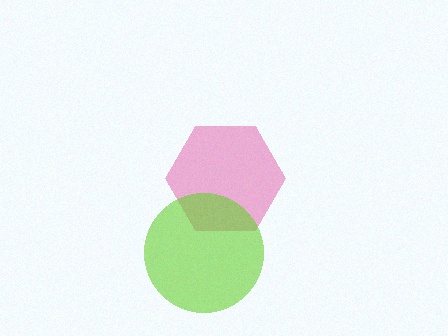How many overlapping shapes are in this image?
There are 2 overlapping shapes in the image.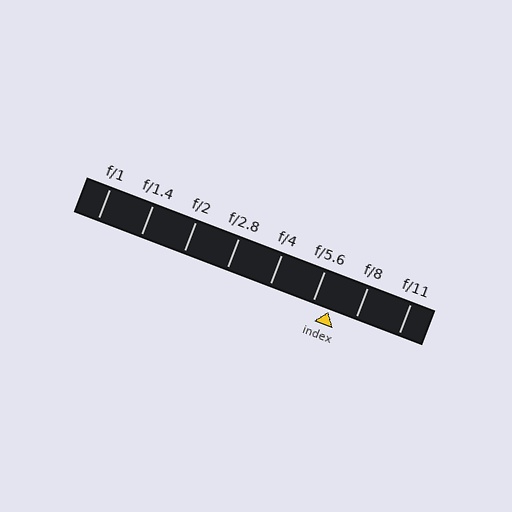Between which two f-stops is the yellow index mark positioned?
The index mark is between f/5.6 and f/8.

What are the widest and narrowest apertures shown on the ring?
The widest aperture shown is f/1 and the narrowest is f/11.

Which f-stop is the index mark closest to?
The index mark is closest to f/5.6.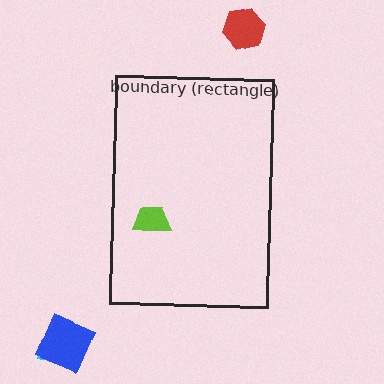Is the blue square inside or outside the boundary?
Outside.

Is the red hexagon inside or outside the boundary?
Outside.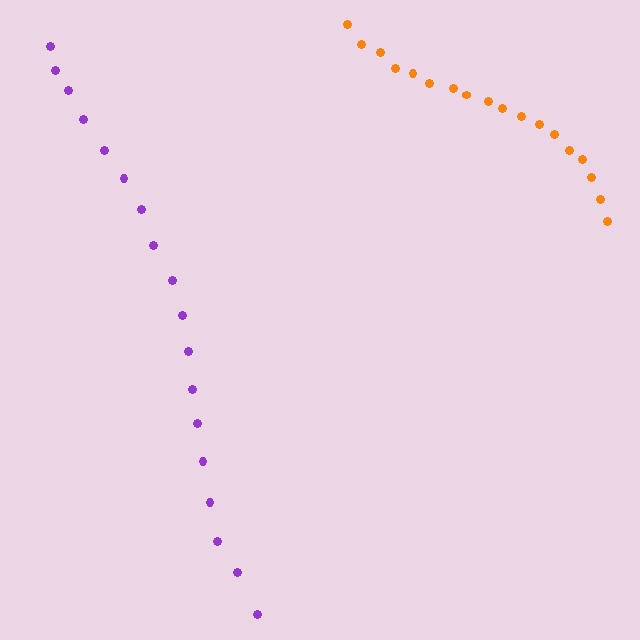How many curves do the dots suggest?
There are 2 distinct paths.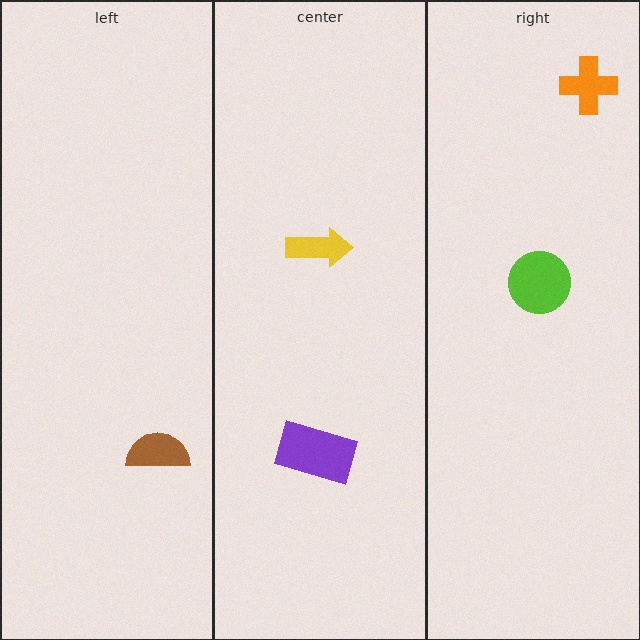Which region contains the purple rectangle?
The center region.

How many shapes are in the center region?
2.